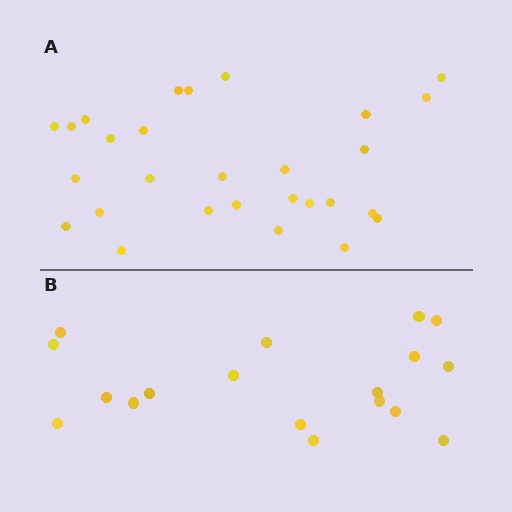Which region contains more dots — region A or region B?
Region A (the top region) has more dots.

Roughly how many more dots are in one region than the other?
Region A has roughly 10 or so more dots than region B.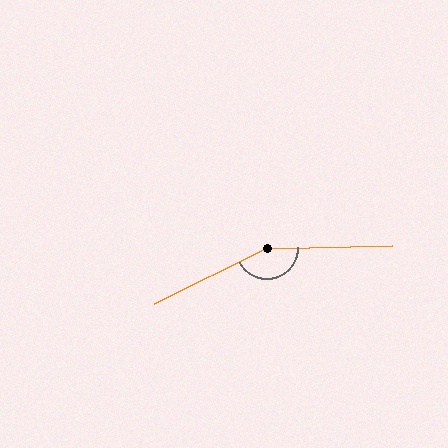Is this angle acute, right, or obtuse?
It is obtuse.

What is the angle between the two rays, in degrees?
Approximately 155 degrees.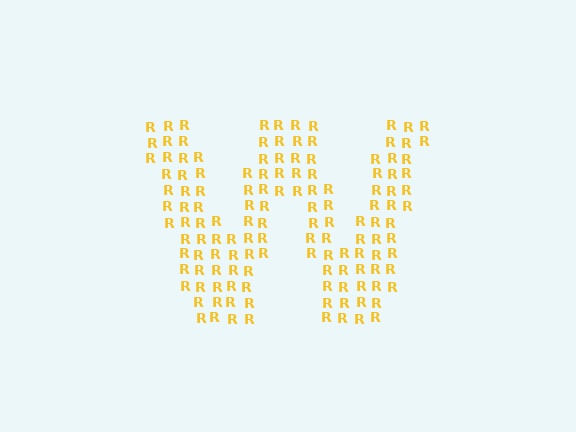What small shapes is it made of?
It is made of small letter R's.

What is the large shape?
The large shape is the letter W.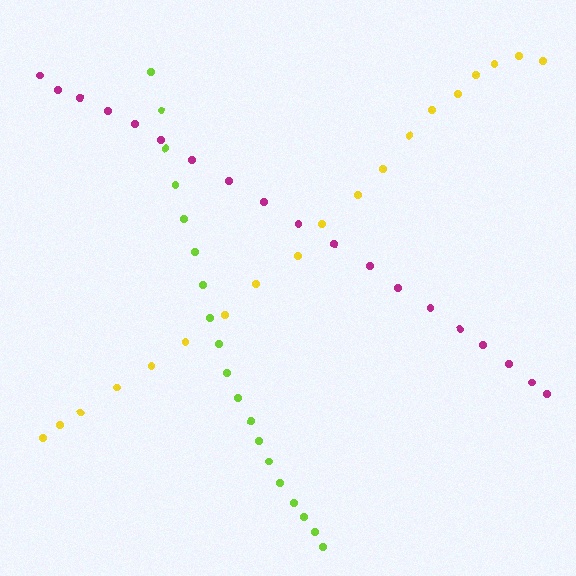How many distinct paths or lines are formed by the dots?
There are 3 distinct paths.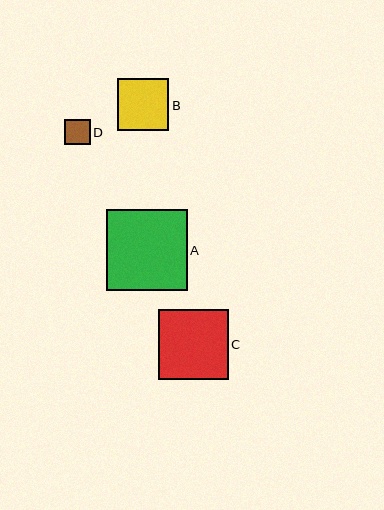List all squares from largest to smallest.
From largest to smallest: A, C, B, D.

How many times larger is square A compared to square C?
Square A is approximately 1.2 times the size of square C.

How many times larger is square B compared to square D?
Square B is approximately 2.0 times the size of square D.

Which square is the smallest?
Square D is the smallest with a size of approximately 25 pixels.